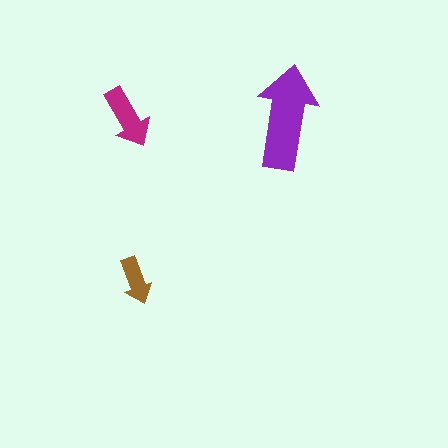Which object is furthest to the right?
The purple arrow is rightmost.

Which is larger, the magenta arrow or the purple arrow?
The purple one.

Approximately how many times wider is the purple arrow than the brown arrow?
About 2 times wider.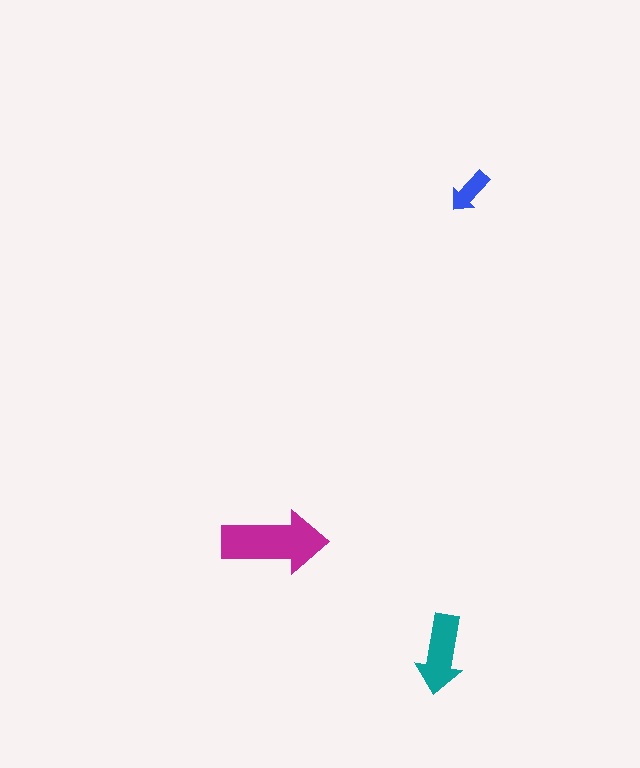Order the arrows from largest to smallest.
the magenta one, the teal one, the blue one.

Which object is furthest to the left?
The magenta arrow is leftmost.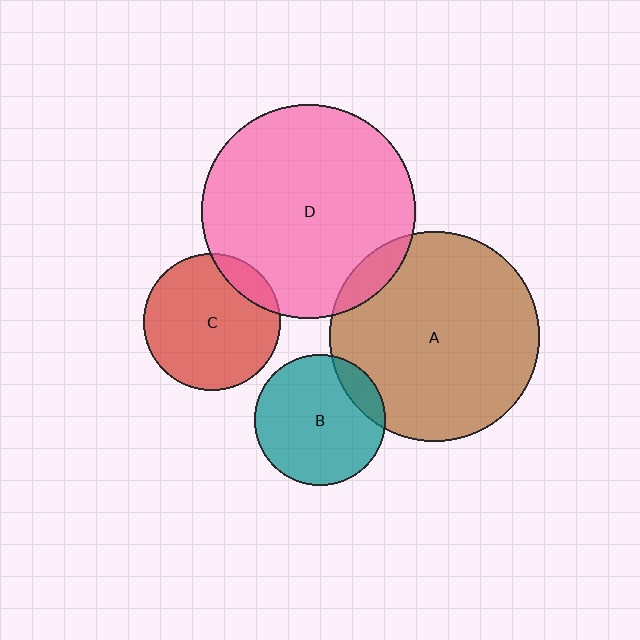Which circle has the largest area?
Circle D (pink).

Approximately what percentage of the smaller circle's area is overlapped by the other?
Approximately 15%.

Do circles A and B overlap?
Yes.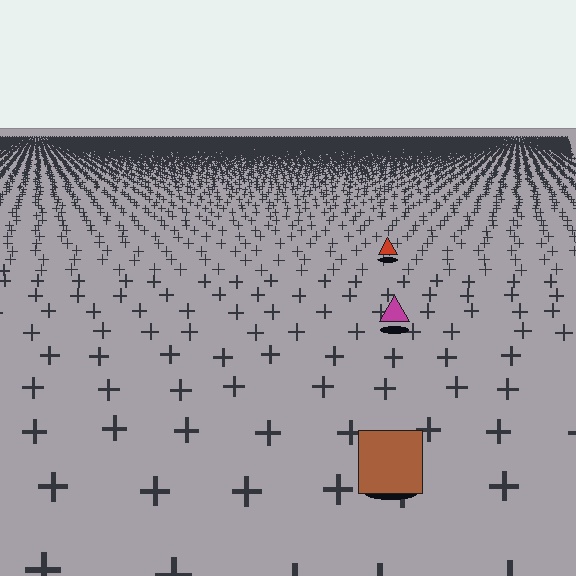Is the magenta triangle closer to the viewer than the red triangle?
Yes. The magenta triangle is closer — you can tell from the texture gradient: the ground texture is coarser near it.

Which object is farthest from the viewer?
The red triangle is farthest from the viewer. It appears smaller and the ground texture around it is denser.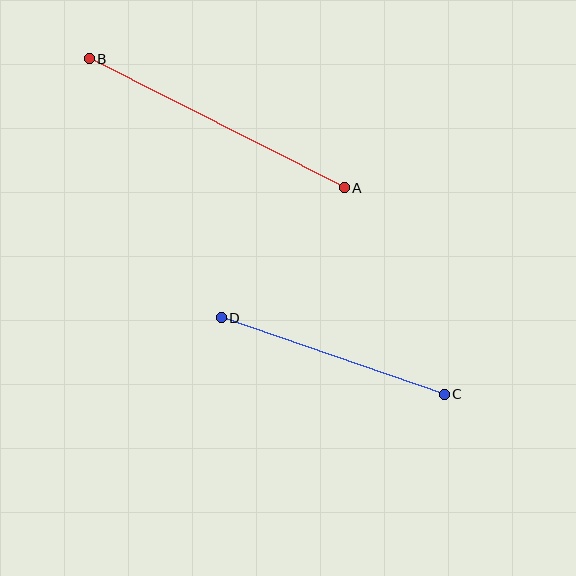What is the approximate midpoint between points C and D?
The midpoint is at approximately (333, 356) pixels.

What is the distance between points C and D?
The distance is approximately 236 pixels.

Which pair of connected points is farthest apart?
Points A and B are farthest apart.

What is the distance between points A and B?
The distance is approximately 286 pixels.